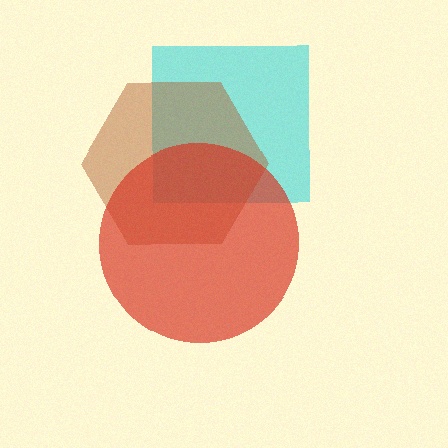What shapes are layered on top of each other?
The layered shapes are: a cyan square, a brown hexagon, a red circle.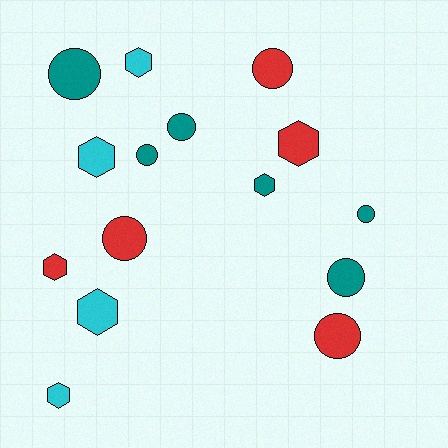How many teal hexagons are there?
There is 1 teal hexagon.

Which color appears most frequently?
Teal, with 6 objects.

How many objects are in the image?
There are 15 objects.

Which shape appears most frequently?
Circle, with 8 objects.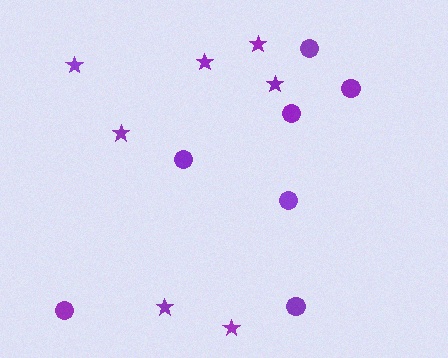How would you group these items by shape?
There are 2 groups: one group of circles (7) and one group of stars (7).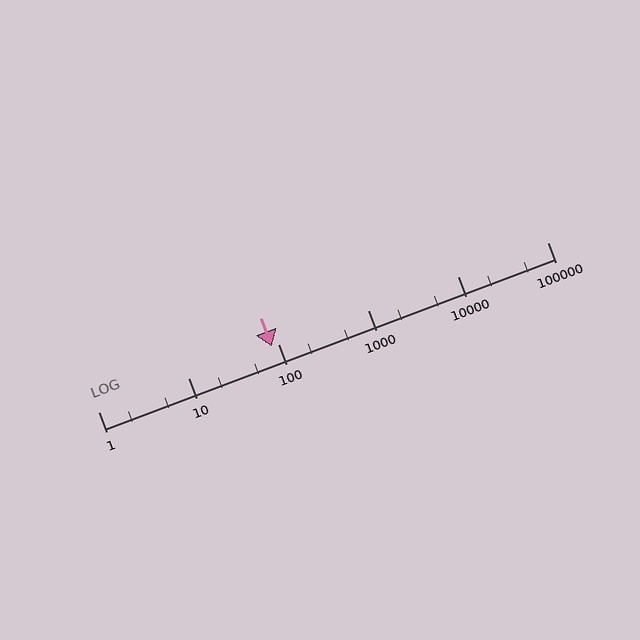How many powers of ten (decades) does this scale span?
The scale spans 5 decades, from 1 to 100000.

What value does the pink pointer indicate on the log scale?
The pointer indicates approximately 85.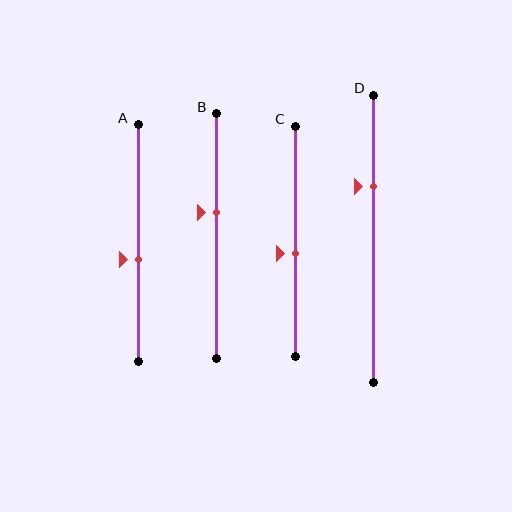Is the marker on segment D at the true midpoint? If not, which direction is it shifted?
No, the marker on segment D is shifted upward by about 18% of the segment length.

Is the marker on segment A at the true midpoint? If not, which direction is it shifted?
No, the marker on segment A is shifted downward by about 7% of the segment length.